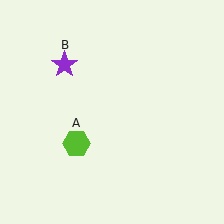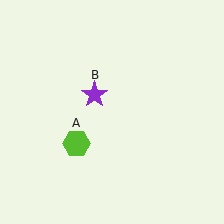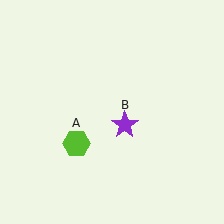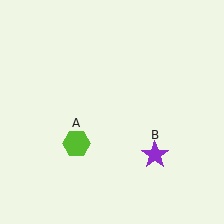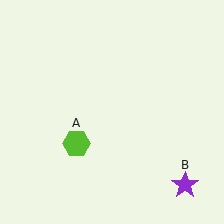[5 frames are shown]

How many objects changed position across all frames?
1 object changed position: purple star (object B).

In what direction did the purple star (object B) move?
The purple star (object B) moved down and to the right.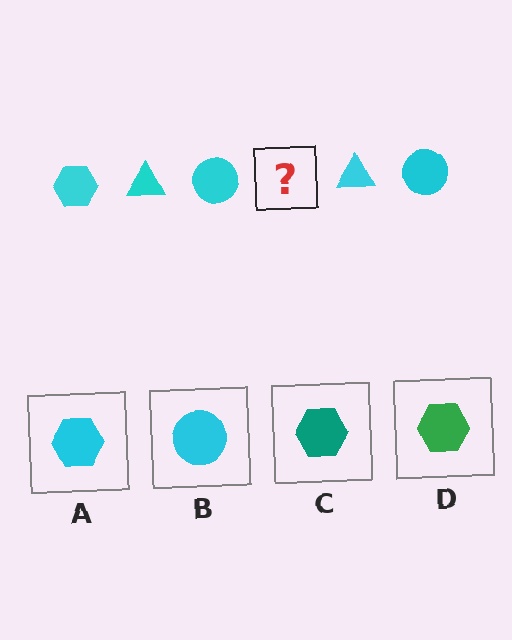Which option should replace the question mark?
Option A.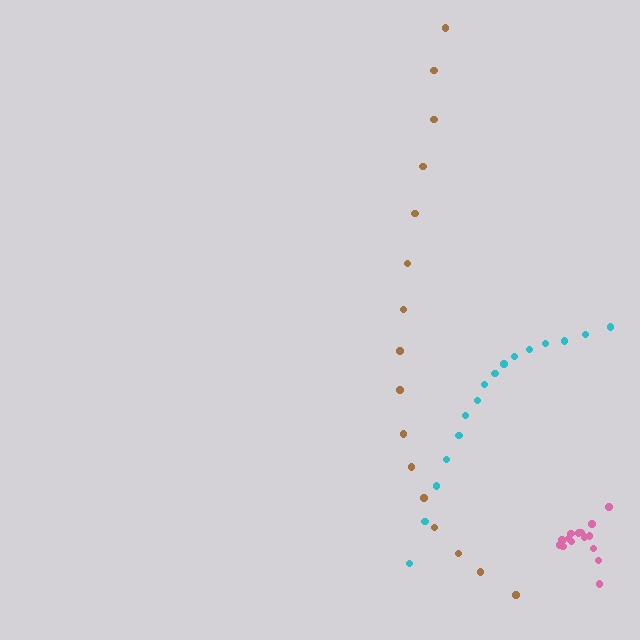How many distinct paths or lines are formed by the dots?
There are 3 distinct paths.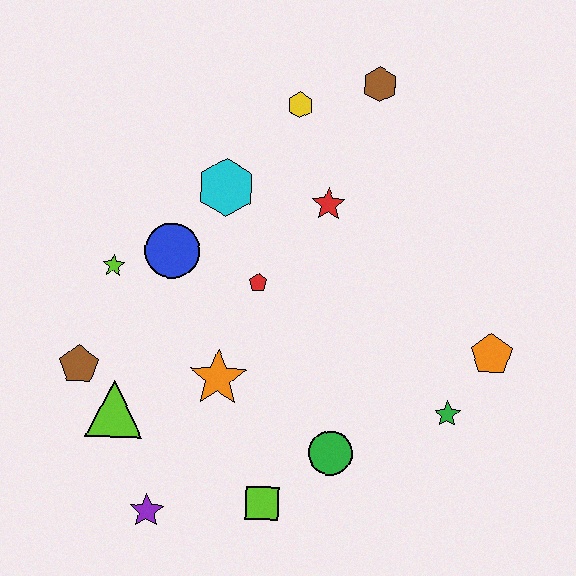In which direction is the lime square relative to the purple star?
The lime square is to the right of the purple star.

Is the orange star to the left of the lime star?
No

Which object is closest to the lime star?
The blue circle is closest to the lime star.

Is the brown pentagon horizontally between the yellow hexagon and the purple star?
No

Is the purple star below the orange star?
Yes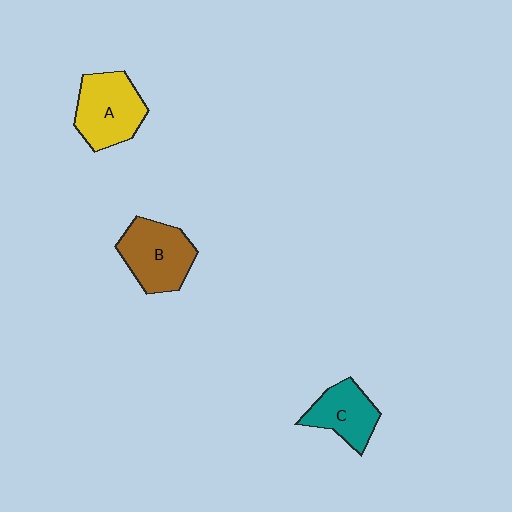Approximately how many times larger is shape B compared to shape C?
Approximately 1.3 times.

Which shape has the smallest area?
Shape C (teal).